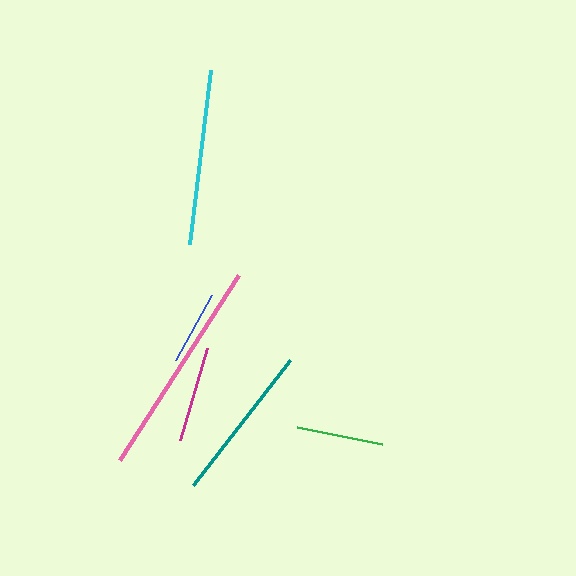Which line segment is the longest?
The pink line is the longest at approximately 220 pixels.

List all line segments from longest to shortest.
From longest to shortest: pink, cyan, teal, magenta, green, blue.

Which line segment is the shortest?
The blue line is the shortest at approximately 74 pixels.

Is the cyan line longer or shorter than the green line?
The cyan line is longer than the green line.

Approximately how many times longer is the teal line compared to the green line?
The teal line is approximately 1.8 times the length of the green line.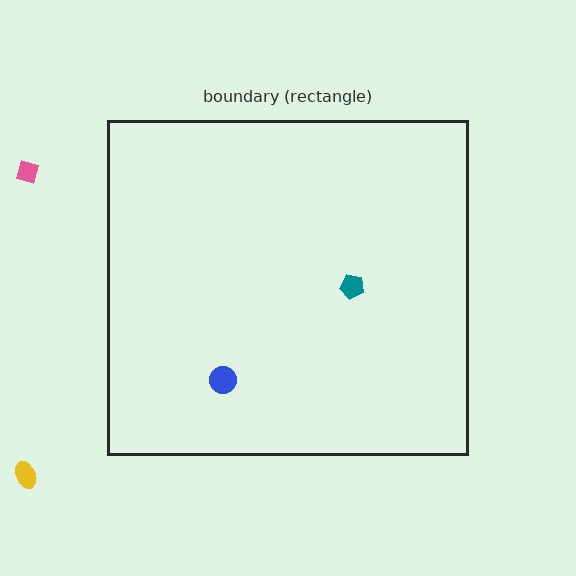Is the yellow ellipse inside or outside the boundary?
Outside.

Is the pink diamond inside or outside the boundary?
Outside.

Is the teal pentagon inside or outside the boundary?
Inside.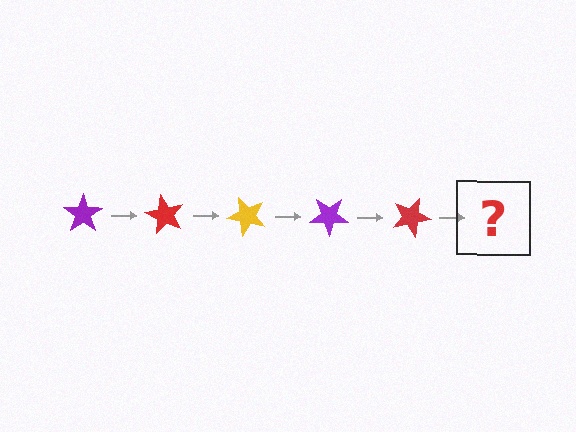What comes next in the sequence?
The next element should be a yellow star, rotated 300 degrees from the start.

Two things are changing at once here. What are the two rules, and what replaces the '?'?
The two rules are that it rotates 60 degrees each step and the color cycles through purple, red, and yellow. The '?' should be a yellow star, rotated 300 degrees from the start.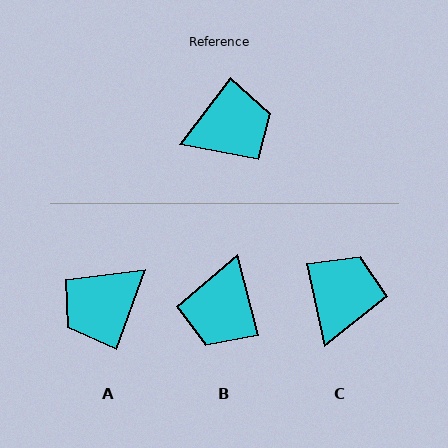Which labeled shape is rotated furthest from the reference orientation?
A, about 162 degrees away.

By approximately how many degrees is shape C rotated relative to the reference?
Approximately 49 degrees counter-clockwise.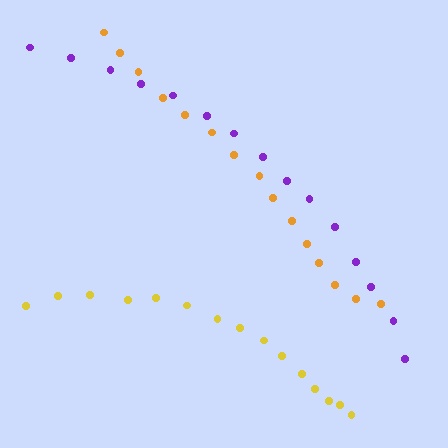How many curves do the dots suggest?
There are 3 distinct paths.